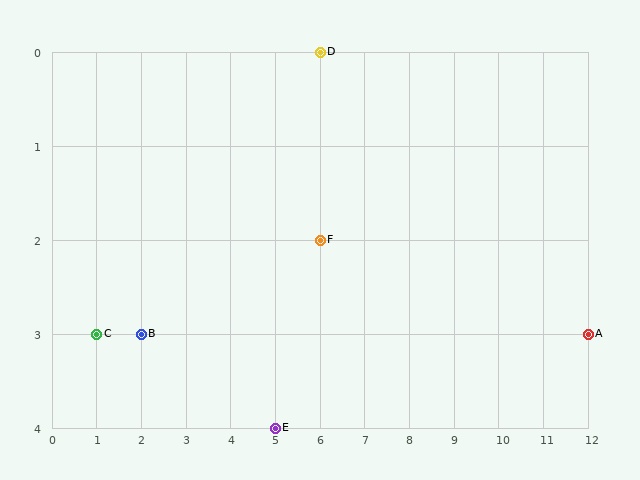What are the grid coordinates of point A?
Point A is at grid coordinates (12, 3).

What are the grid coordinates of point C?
Point C is at grid coordinates (1, 3).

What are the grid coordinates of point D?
Point D is at grid coordinates (6, 0).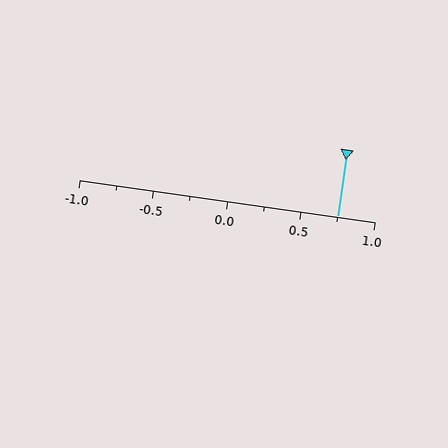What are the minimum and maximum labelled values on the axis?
The axis runs from -1.0 to 1.0.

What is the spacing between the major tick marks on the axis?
The major ticks are spaced 0.5 apart.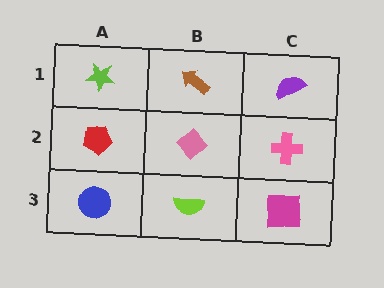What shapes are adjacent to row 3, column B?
A pink diamond (row 2, column B), a blue circle (row 3, column A), a magenta square (row 3, column C).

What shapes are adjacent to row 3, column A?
A red pentagon (row 2, column A), a lime semicircle (row 3, column B).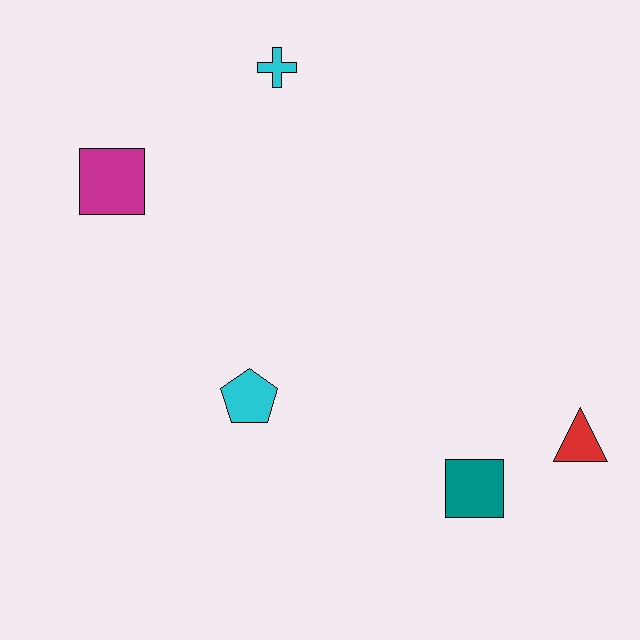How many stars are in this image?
There are no stars.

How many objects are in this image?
There are 5 objects.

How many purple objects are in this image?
There are no purple objects.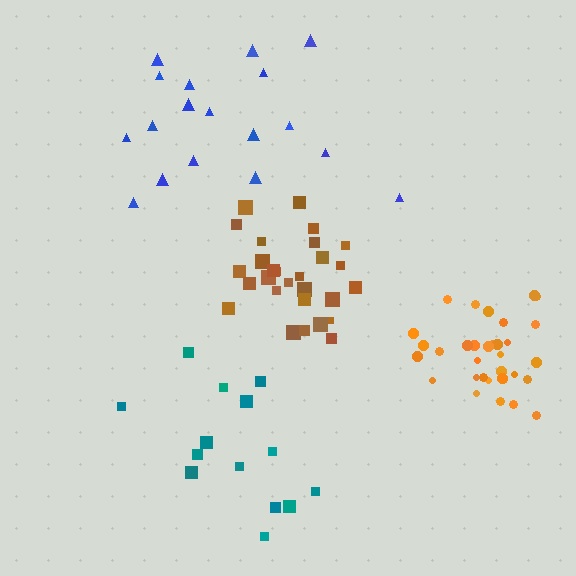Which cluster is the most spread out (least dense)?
Teal.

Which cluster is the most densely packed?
Orange.